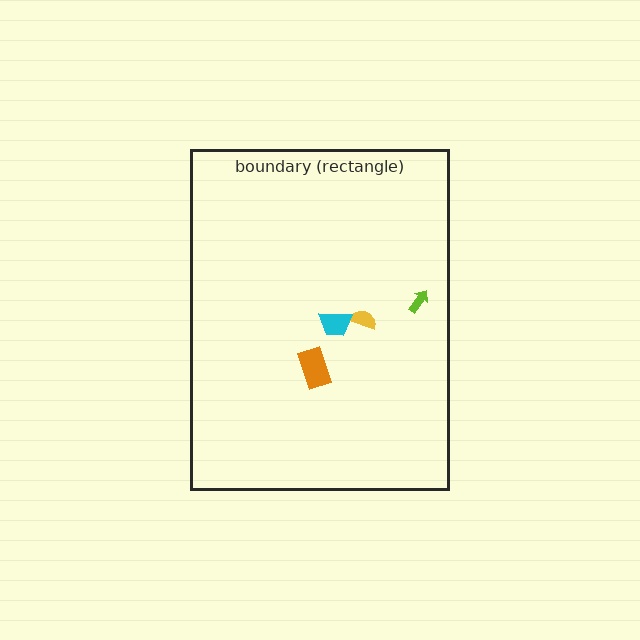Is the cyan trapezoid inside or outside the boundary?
Inside.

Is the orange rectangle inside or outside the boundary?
Inside.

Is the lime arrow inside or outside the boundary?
Inside.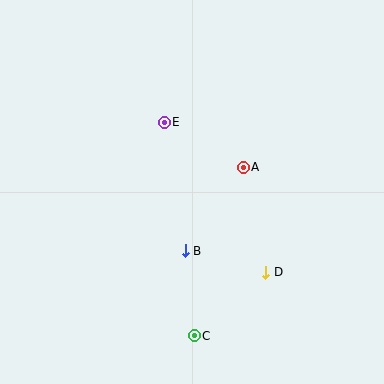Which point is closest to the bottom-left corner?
Point C is closest to the bottom-left corner.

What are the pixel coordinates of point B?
Point B is at (185, 251).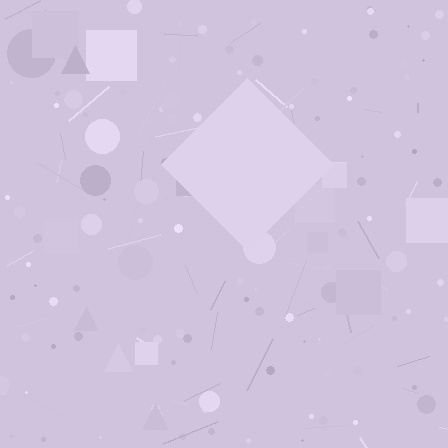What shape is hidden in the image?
A diamond is hidden in the image.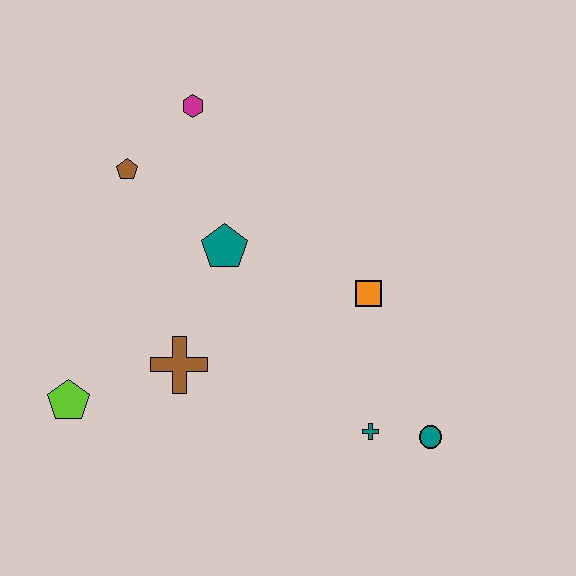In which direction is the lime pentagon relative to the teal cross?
The lime pentagon is to the left of the teal cross.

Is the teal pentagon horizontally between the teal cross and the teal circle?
No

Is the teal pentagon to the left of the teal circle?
Yes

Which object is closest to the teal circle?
The teal cross is closest to the teal circle.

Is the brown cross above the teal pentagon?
No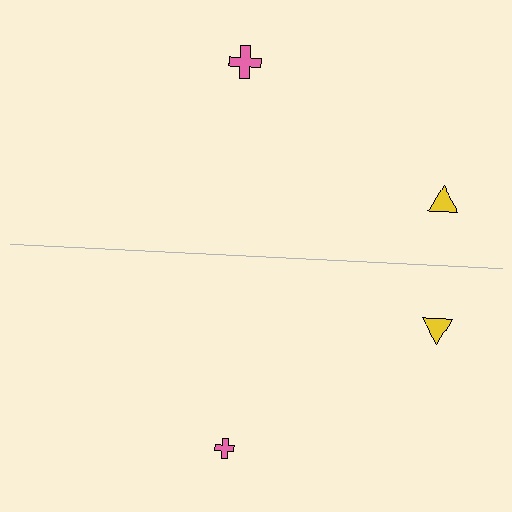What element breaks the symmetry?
The pink cross on the bottom side has a different size than its mirror counterpart.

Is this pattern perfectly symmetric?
No, the pattern is not perfectly symmetric. The pink cross on the bottom side has a different size than its mirror counterpart.